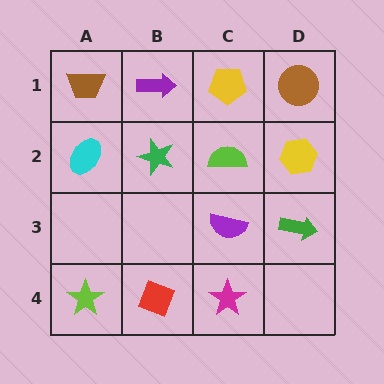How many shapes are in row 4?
3 shapes.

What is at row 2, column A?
A cyan ellipse.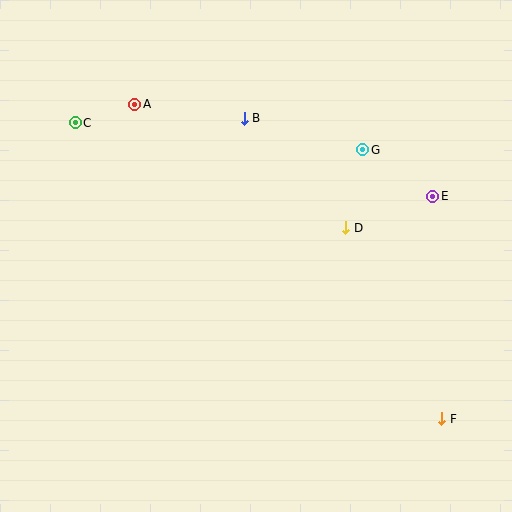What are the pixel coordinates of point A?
Point A is at (135, 104).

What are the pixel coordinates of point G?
Point G is at (363, 150).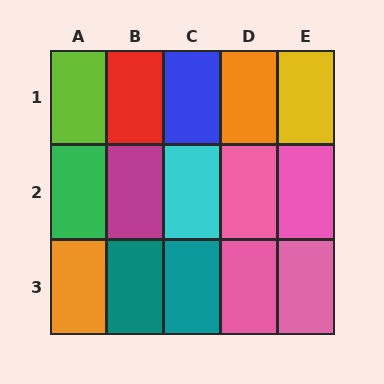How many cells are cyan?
1 cell is cyan.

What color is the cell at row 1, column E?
Yellow.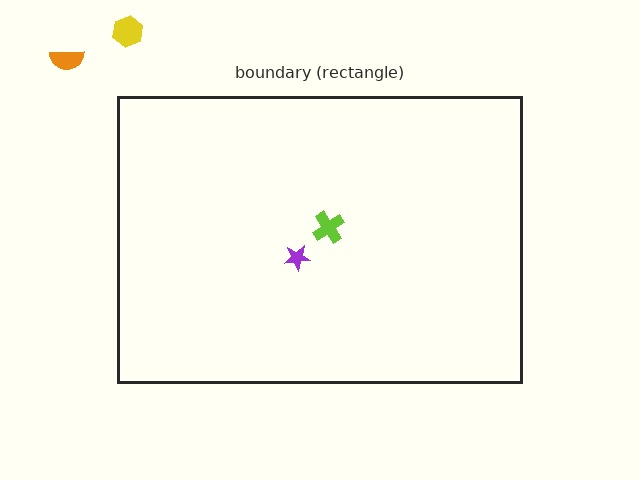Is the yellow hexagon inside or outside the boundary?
Outside.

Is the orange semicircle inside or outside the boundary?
Outside.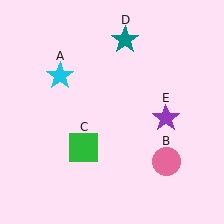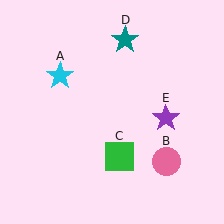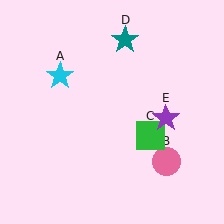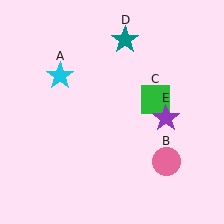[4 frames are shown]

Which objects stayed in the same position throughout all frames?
Cyan star (object A) and pink circle (object B) and teal star (object D) and purple star (object E) remained stationary.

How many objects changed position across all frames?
1 object changed position: green square (object C).